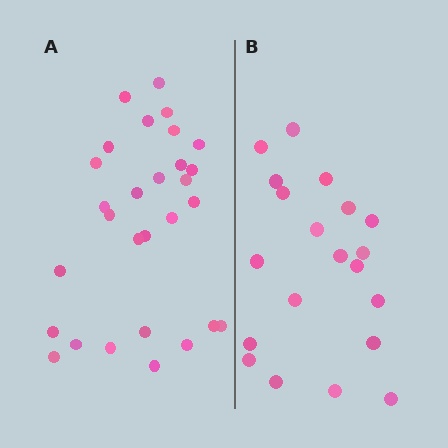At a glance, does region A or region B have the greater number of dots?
Region A (the left region) has more dots.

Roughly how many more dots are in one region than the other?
Region A has roughly 8 or so more dots than region B.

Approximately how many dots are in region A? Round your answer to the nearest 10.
About 30 dots. (The exact count is 29, which rounds to 30.)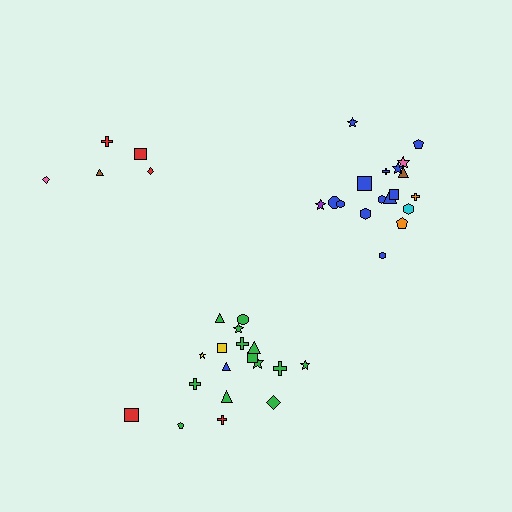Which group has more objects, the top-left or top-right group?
The top-right group.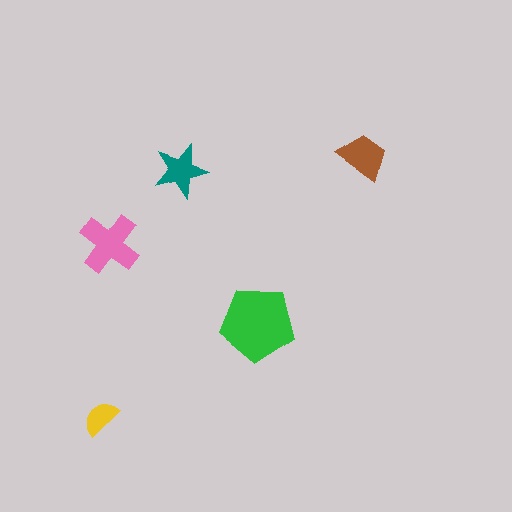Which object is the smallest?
The yellow semicircle.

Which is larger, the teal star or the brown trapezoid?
The brown trapezoid.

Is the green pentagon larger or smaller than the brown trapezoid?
Larger.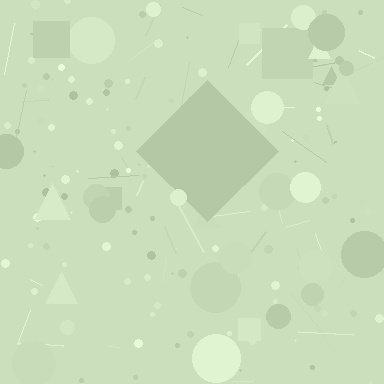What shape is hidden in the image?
A diamond is hidden in the image.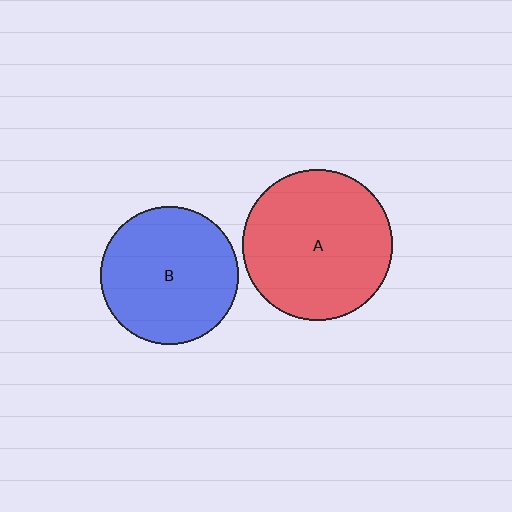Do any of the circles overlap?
No, none of the circles overlap.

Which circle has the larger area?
Circle A (red).